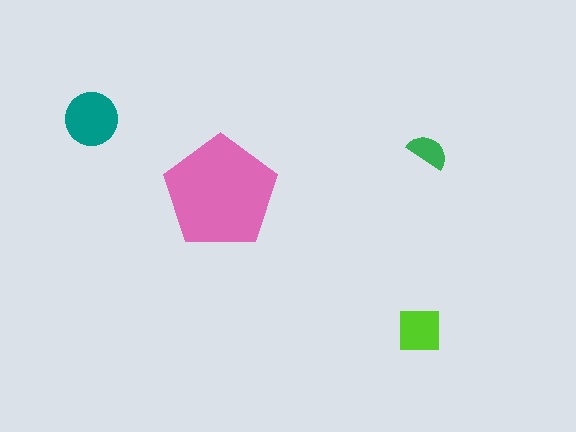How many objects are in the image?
There are 4 objects in the image.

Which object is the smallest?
The green semicircle.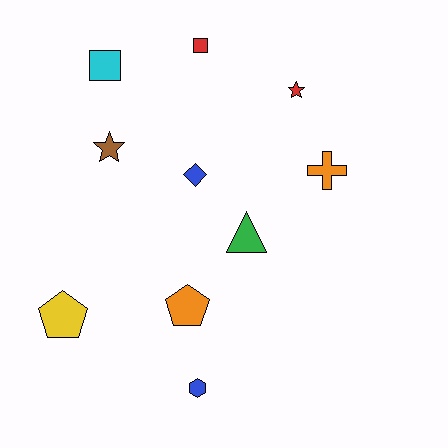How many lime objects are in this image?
There are no lime objects.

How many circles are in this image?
There are no circles.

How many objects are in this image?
There are 10 objects.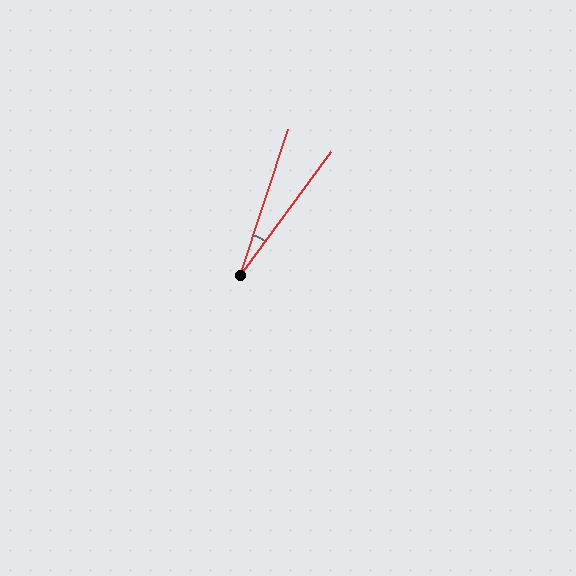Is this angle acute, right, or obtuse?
It is acute.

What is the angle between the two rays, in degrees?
Approximately 18 degrees.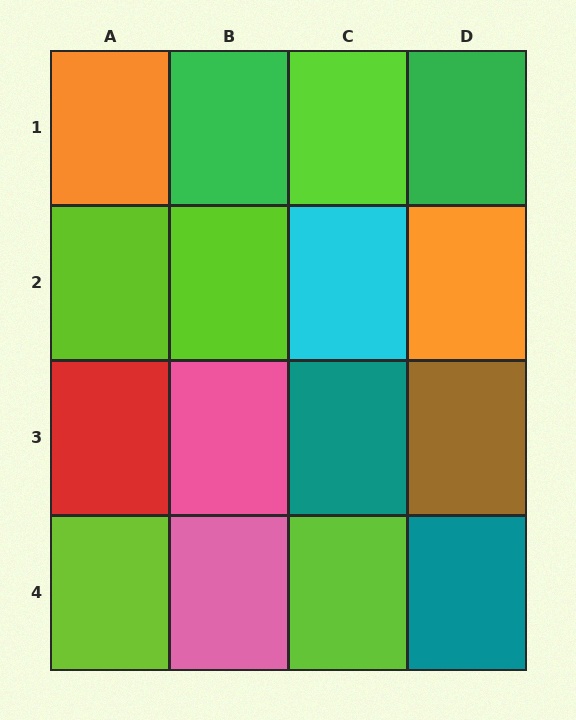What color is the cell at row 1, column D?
Green.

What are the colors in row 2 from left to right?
Lime, lime, cyan, orange.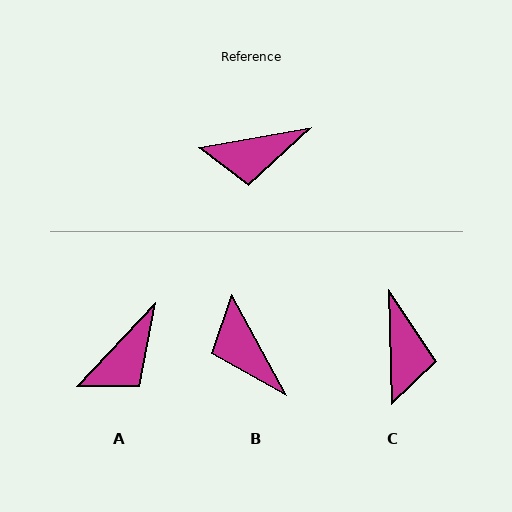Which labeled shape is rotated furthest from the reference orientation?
C, about 81 degrees away.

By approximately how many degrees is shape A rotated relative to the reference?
Approximately 37 degrees counter-clockwise.